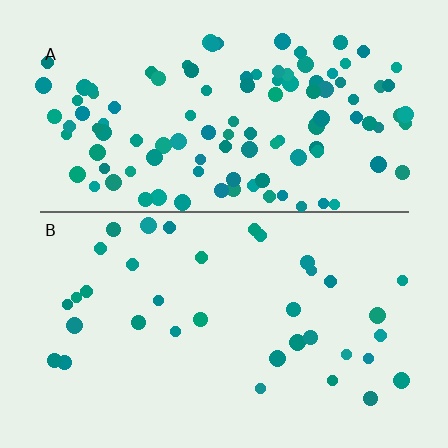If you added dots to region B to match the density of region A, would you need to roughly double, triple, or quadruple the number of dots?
Approximately triple.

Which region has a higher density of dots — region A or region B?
A (the top).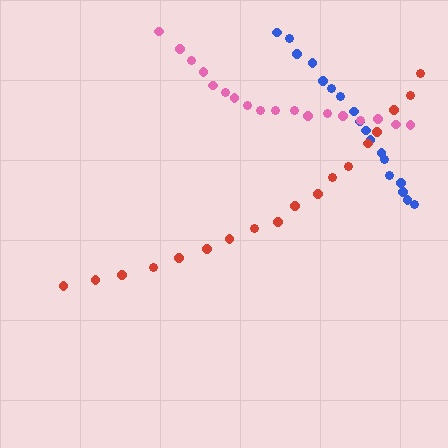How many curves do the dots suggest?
There are 3 distinct paths.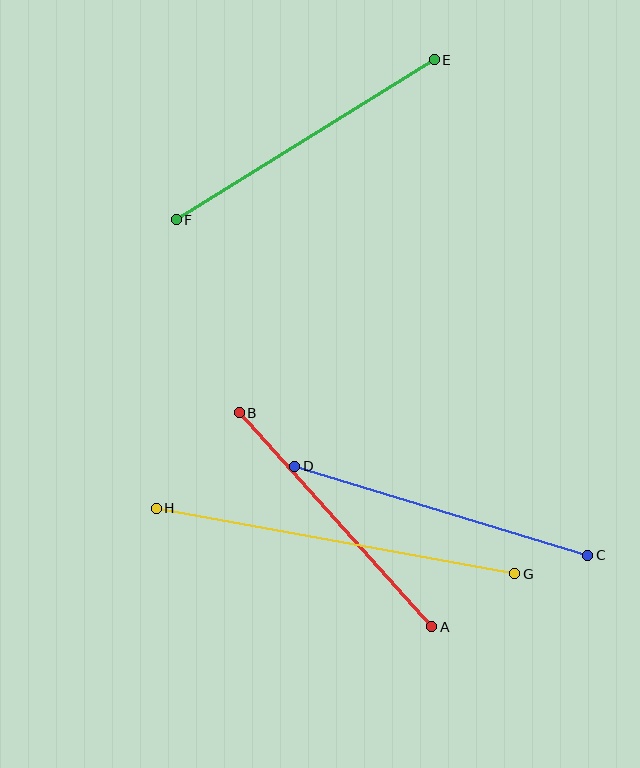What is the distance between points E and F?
The distance is approximately 304 pixels.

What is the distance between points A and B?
The distance is approximately 288 pixels.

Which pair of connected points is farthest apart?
Points G and H are farthest apart.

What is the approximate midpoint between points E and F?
The midpoint is at approximately (305, 140) pixels.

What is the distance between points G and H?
The distance is approximately 365 pixels.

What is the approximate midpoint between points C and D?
The midpoint is at approximately (441, 511) pixels.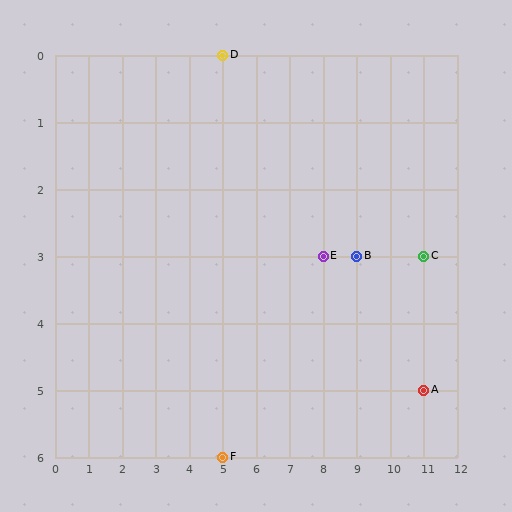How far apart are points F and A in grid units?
Points F and A are 6 columns and 1 row apart (about 6.1 grid units diagonally).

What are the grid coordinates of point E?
Point E is at grid coordinates (8, 3).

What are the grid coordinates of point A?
Point A is at grid coordinates (11, 5).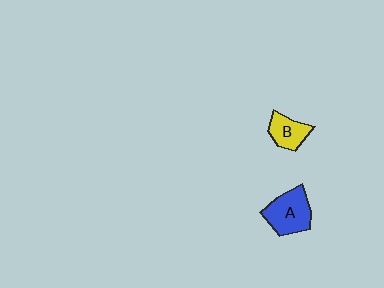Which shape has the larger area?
Shape A (blue).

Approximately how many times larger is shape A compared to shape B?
Approximately 1.5 times.